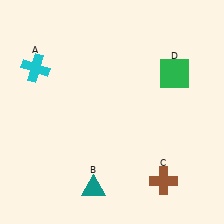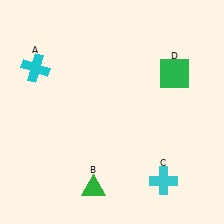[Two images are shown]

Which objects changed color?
B changed from teal to green. C changed from brown to cyan.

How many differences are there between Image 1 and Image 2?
There are 2 differences between the two images.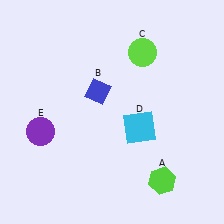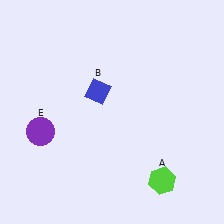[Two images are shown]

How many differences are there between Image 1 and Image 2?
There are 2 differences between the two images.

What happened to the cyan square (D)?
The cyan square (D) was removed in Image 2. It was in the bottom-right area of Image 1.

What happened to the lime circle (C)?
The lime circle (C) was removed in Image 2. It was in the top-right area of Image 1.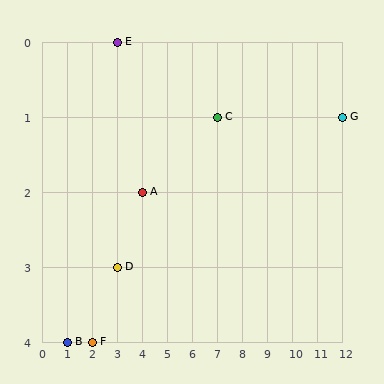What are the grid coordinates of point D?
Point D is at grid coordinates (3, 3).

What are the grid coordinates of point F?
Point F is at grid coordinates (2, 4).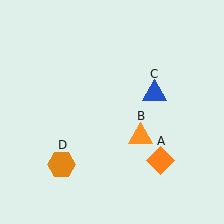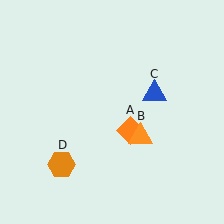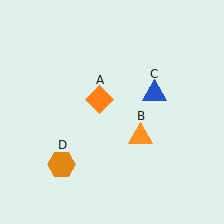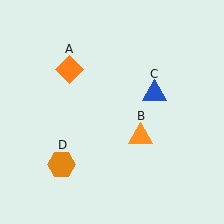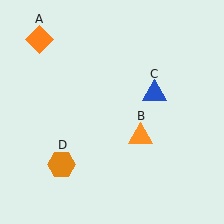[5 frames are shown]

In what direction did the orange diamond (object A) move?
The orange diamond (object A) moved up and to the left.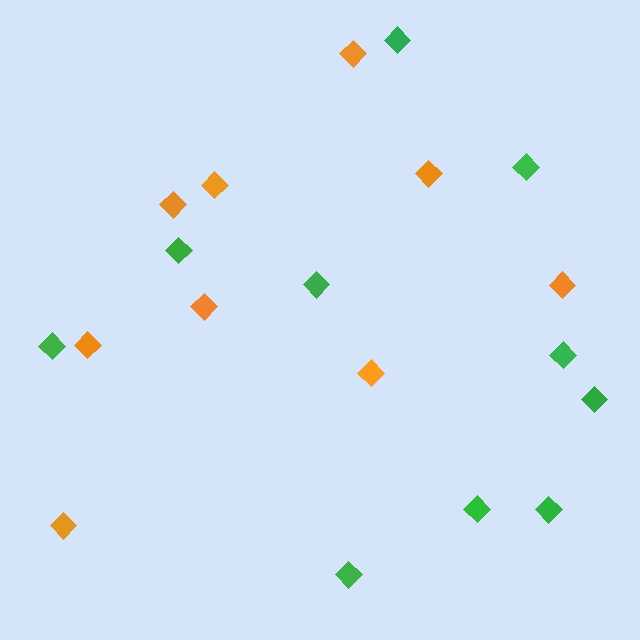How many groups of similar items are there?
There are 2 groups: one group of orange diamonds (9) and one group of green diamonds (10).